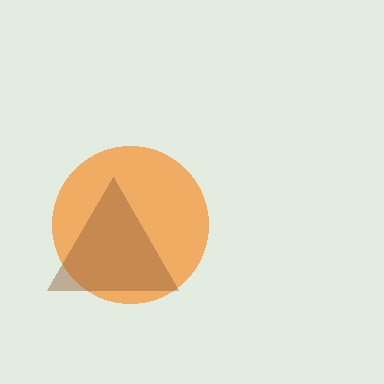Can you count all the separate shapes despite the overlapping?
Yes, there are 2 separate shapes.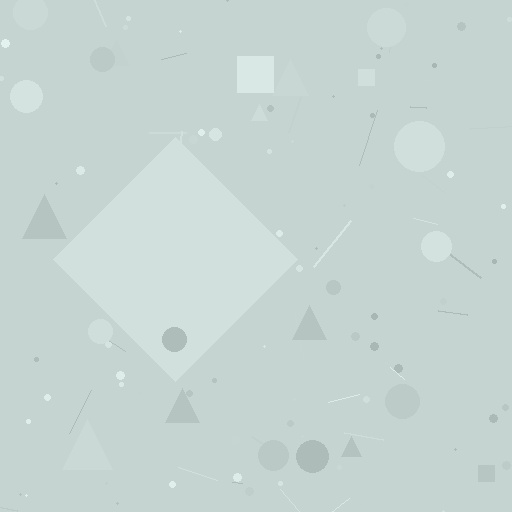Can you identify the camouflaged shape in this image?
The camouflaged shape is a diamond.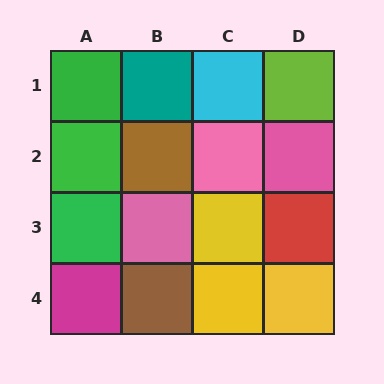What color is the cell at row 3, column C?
Yellow.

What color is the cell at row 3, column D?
Red.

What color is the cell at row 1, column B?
Teal.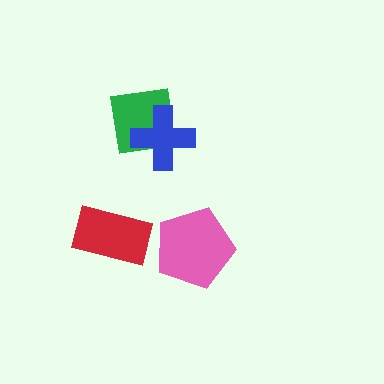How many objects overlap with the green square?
1 object overlaps with the green square.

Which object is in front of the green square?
The blue cross is in front of the green square.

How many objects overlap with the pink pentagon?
0 objects overlap with the pink pentagon.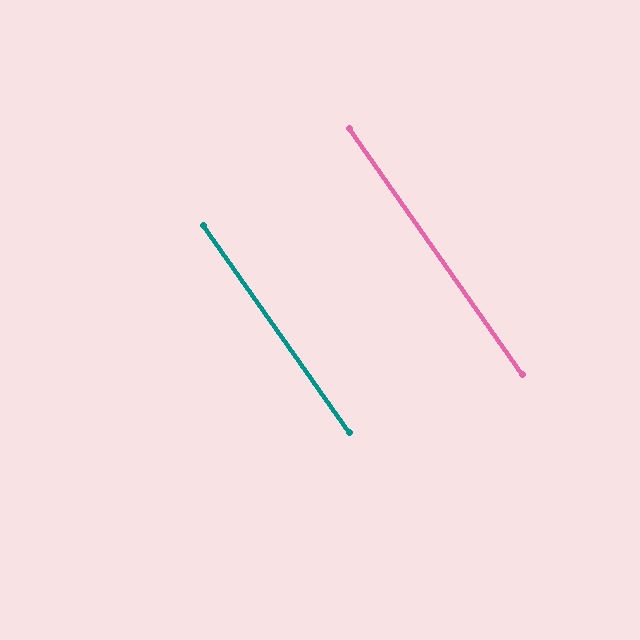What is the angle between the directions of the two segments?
Approximately 0 degrees.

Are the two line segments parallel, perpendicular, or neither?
Parallel — their directions differ by only 0.2°.